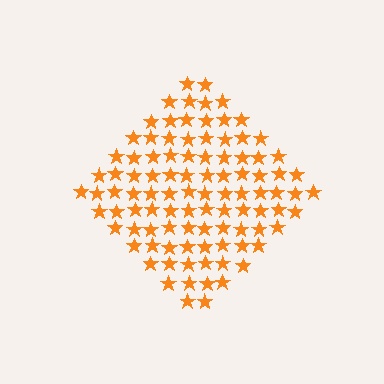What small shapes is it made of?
It is made of small stars.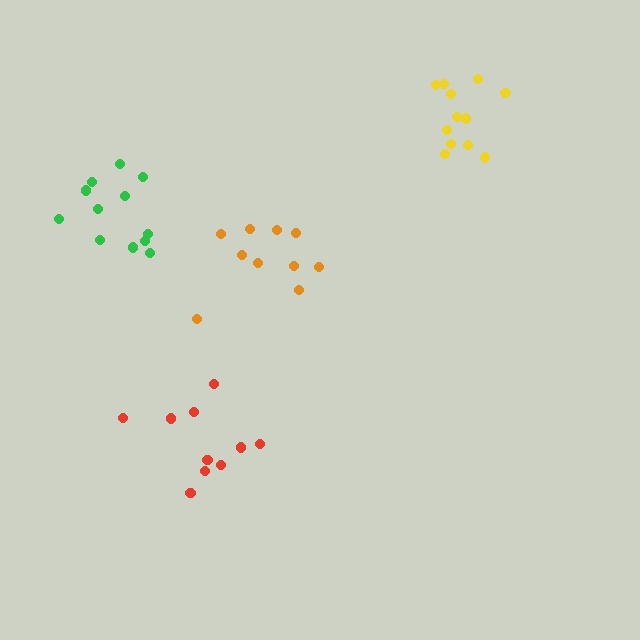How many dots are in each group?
Group 1: 10 dots, Group 2: 12 dots, Group 3: 12 dots, Group 4: 10 dots (44 total).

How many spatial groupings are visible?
There are 4 spatial groupings.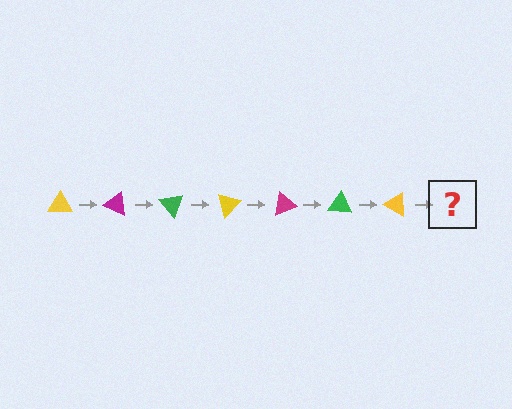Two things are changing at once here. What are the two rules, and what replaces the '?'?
The two rules are that it rotates 25 degrees each step and the color cycles through yellow, magenta, and green. The '?' should be a magenta triangle, rotated 175 degrees from the start.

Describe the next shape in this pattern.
It should be a magenta triangle, rotated 175 degrees from the start.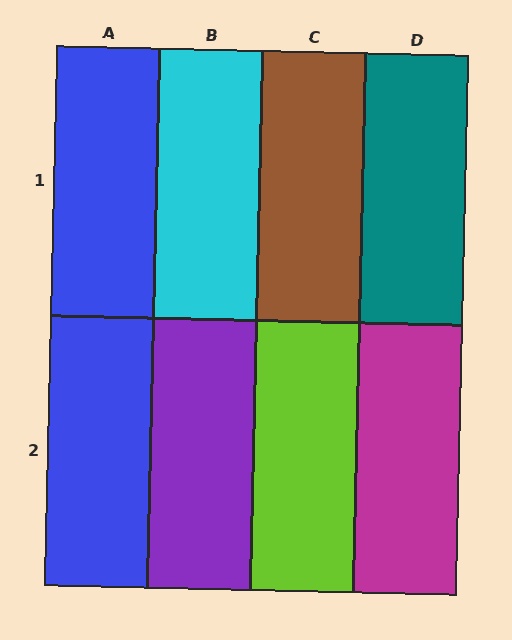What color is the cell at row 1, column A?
Blue.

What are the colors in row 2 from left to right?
Blue, purple, lime, magenta.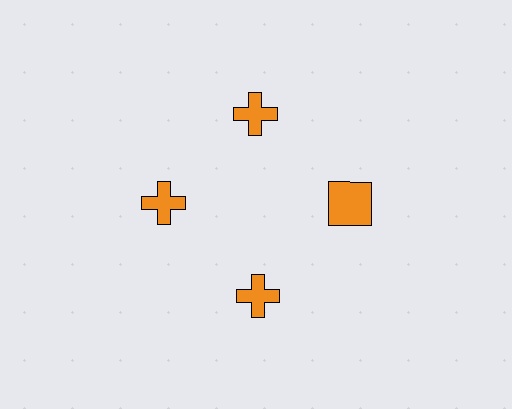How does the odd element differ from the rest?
It has a different shape: square instead of cross.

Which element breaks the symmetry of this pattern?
The orange square at roughly the 3 o'clock position breaks the symmetry. All other shapes are orange crosses.